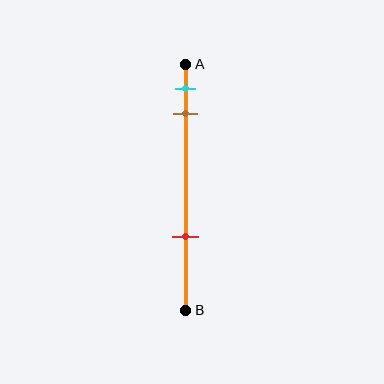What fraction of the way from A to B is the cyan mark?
The cyan mark is approximately 10% (0.1) of the way from A to B.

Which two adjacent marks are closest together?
The cyan and brown marks are the closest adjacent pair.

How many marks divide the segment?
There are 3 marks dividing the segment.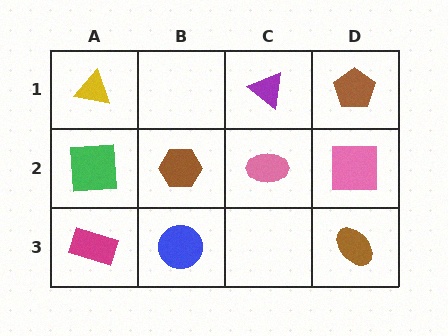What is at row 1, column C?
A purple triangle.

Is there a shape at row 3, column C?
No, that cell is empty.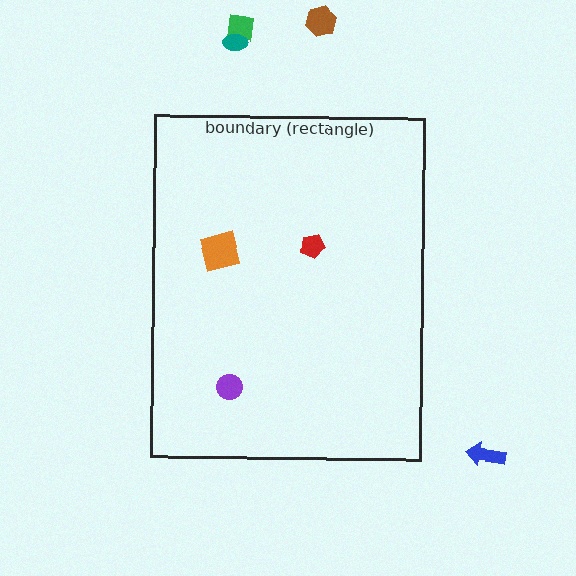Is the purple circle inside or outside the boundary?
Inside.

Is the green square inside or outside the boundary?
Outside.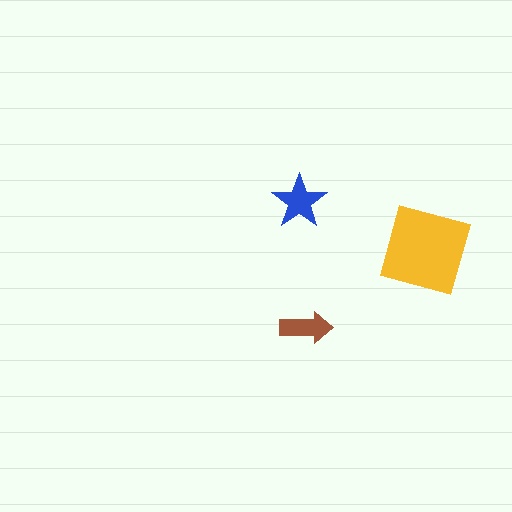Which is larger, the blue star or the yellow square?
The yellow square.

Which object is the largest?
The yellow square.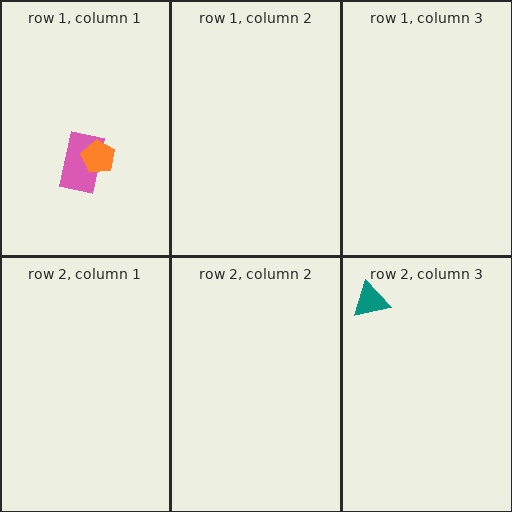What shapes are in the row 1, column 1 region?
The pink rectangle, the orange pentagon.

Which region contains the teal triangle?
The row 2, column 3 region.